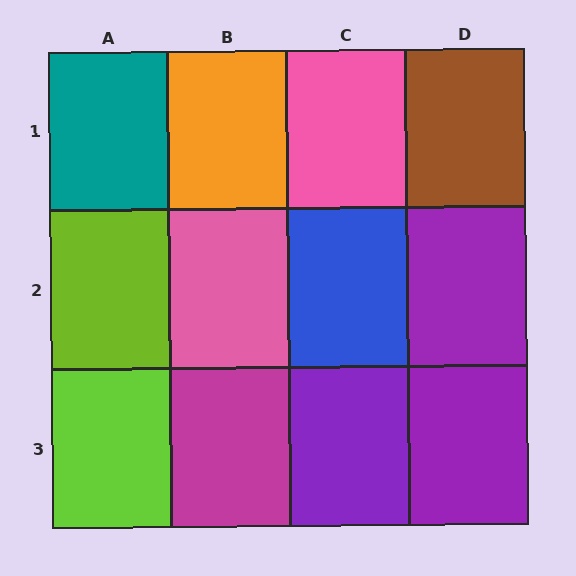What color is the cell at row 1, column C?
Pink.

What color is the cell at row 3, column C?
Purple.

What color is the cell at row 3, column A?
Lime.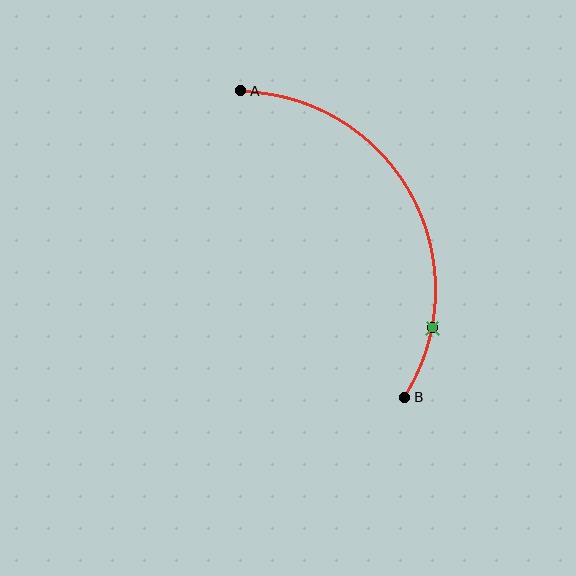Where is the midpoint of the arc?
The arc midpoint is the point on the curve farthest from the straight line joining A and B. It sits to the right of that line.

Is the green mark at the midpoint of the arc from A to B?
No. The green mark lies on the arc but is closer to endpoint B. The arc midpoint would be at the point on the curve equidistant along the arc from both A and B.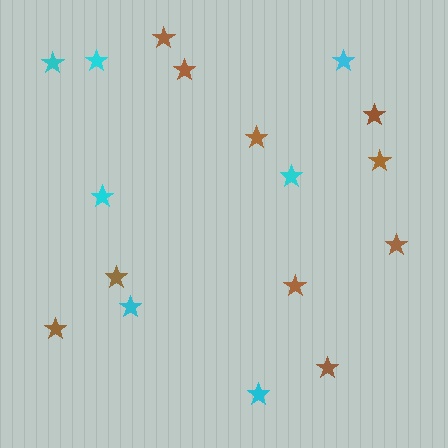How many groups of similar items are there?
There are 2 groups: one group of cyan stars (7) and one group of brown stars (10).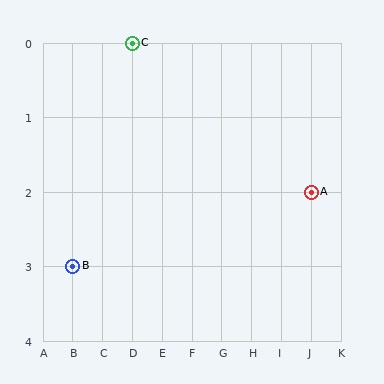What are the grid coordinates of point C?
Point C is at grid coordinates (D, 0).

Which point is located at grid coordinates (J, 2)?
Point A is at (J, 2).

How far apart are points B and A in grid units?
Points B and A are 8 columns and 1 row apart (about 8.1 grid units diagonally).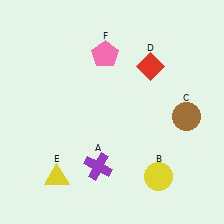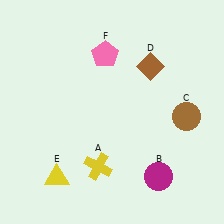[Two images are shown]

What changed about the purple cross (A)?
In Image 1, A is purple. In Image 2, it changed to yellow.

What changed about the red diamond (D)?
In Image 1, D is red. In Image 2, it changed to brown.